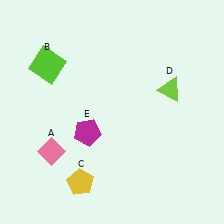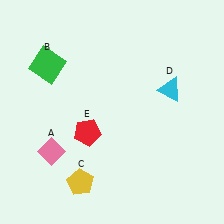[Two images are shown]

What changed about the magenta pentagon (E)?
In Image 1, E is magenta. In Image 2, it changed to red.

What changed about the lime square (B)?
In Image 1, B is lime. In Image 2, it changed to green.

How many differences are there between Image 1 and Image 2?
There are 3 differences between the two images.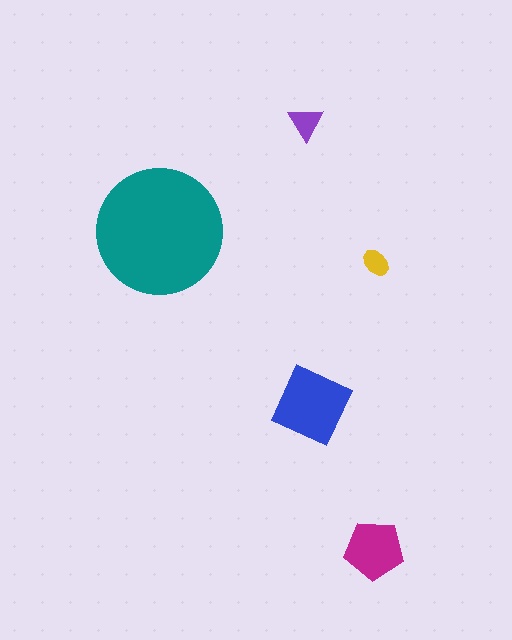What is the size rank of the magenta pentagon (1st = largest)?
3rd.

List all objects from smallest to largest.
The yellow ellipse, the purple triangle, the magenta pentagon, the blue diamond, the teal circle.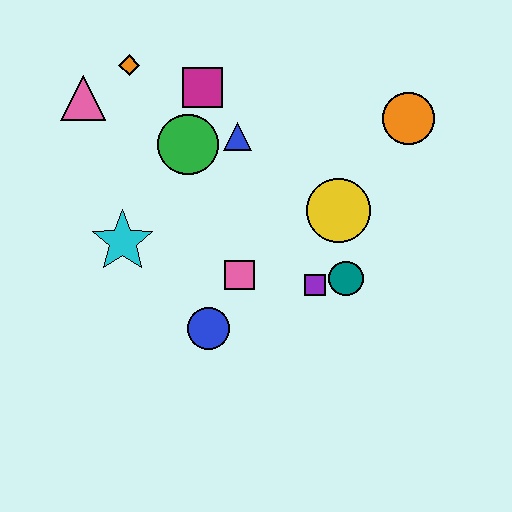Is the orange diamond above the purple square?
Yes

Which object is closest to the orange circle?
The yellow circle is closest to the orange circle.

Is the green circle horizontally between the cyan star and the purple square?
Yes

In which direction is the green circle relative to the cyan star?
The green circle is above the cyan star.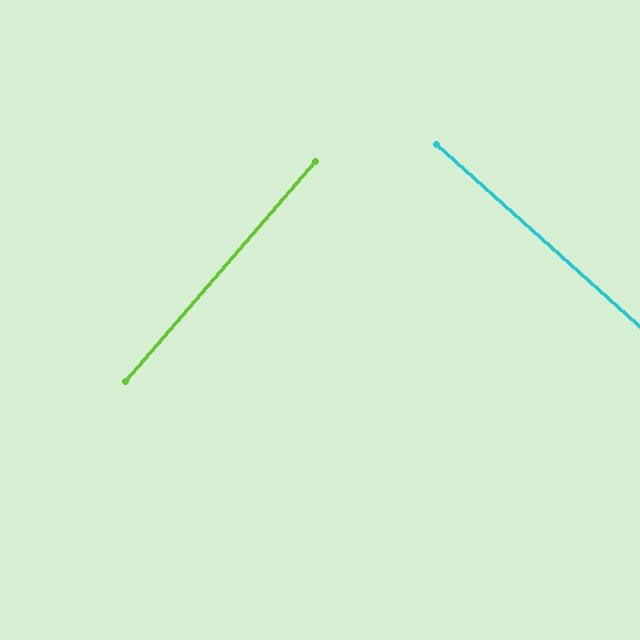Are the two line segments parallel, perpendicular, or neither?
Perpendicular — they meet at approximately 89°.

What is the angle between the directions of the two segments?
Approximately 89 degrees.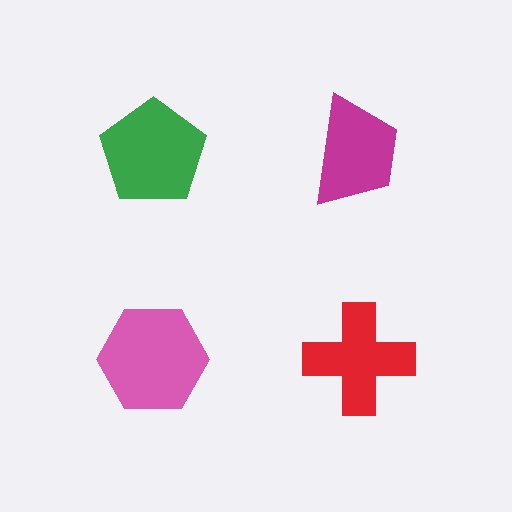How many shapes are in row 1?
2 shapes.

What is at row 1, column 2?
A magenta trapezoid.